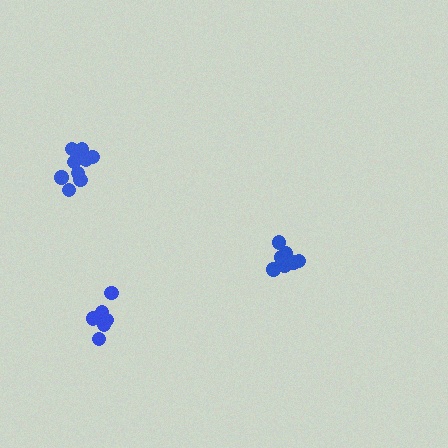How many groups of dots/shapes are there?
There are 3 groups.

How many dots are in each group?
Group 1: 7 dots, Group 2: 6 dots, Group 3: 10 dots (23 total).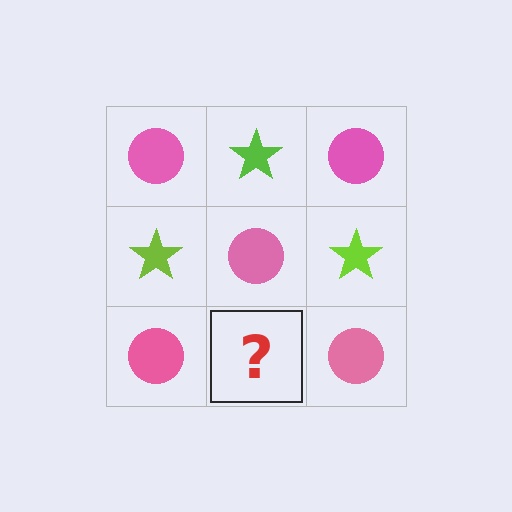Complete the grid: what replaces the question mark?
The question mark should be replaced with a lime star.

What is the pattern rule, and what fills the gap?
The rule is that it alternates pink circle and lime star in a checkerboard pattern. The gap should be filled with a lime star.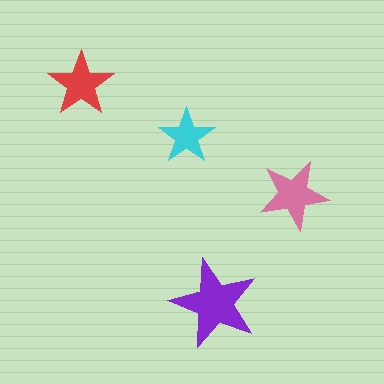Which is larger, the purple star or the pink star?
The purple one.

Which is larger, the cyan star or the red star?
The red one.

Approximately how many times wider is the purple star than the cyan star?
About 1.5 times wider.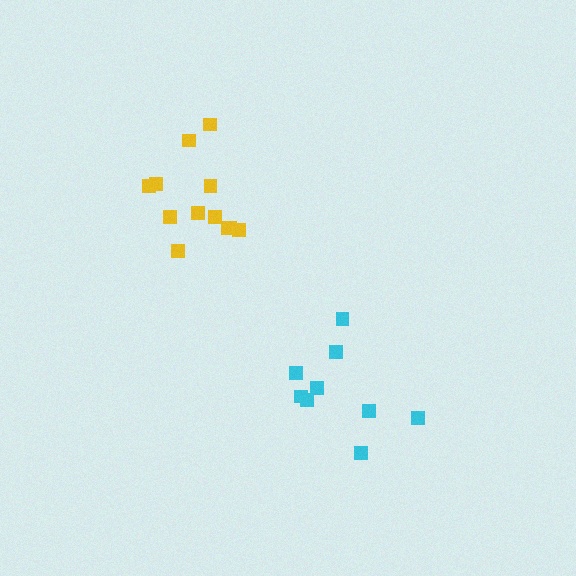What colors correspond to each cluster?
The clusters are colored: yellow, cyan.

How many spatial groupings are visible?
There are 2 spatial groupings.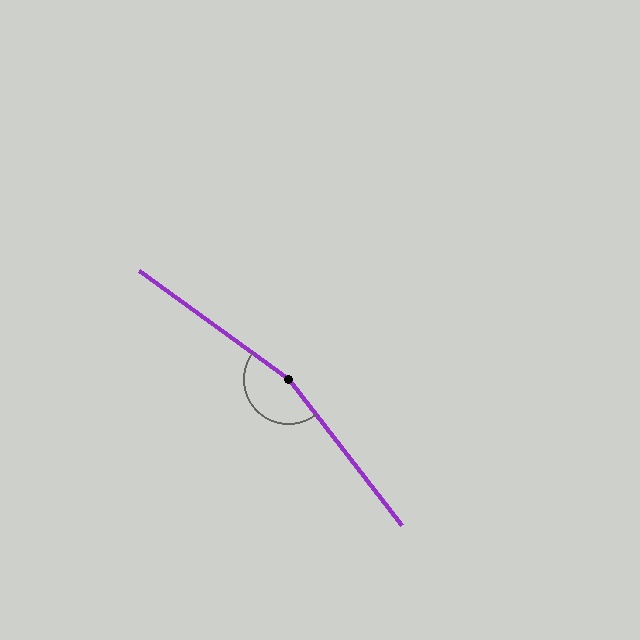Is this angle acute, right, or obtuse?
It is obtuse.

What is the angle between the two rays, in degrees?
Approximately 164 degrees.